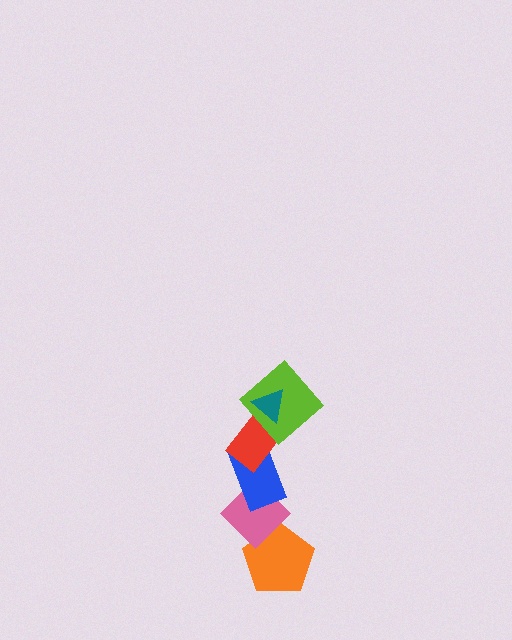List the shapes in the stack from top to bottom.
From top to bottom: the teal triangle, the lime diamond, the red rectangle, the blue rectangle, the pink diamond, the orange pentagon.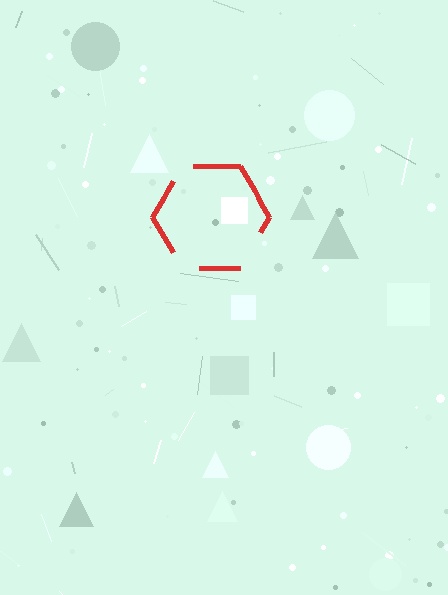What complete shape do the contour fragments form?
The contour fragments form a hexagon.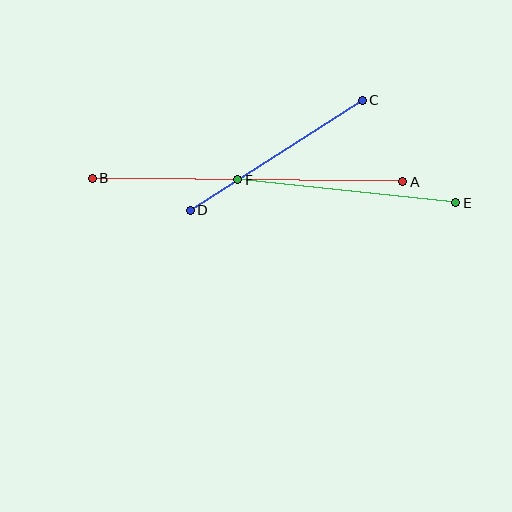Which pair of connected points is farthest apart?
Points A and B are farthest apart.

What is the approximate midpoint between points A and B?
The midpoint is at approximately (248, 180) pixels.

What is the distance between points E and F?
The distance is approximately 219 pixels.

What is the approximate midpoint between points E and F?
The midpoint is at approximately (347, 191) pixels.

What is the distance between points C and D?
The distance is approximately 204 pixels.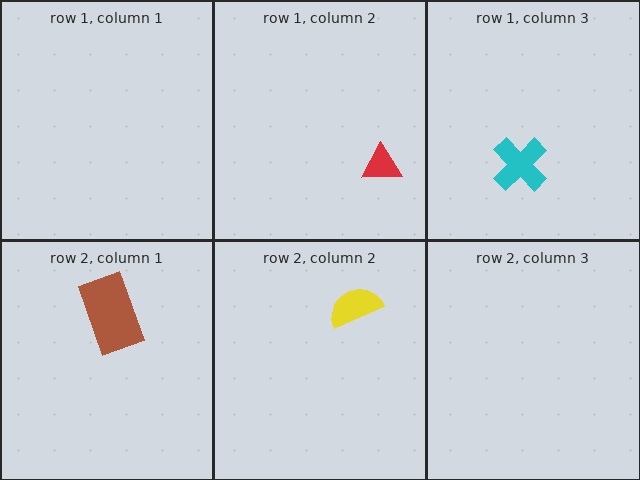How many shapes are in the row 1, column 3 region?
1.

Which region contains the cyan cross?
The row 1, column 3 region.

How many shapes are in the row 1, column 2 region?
1.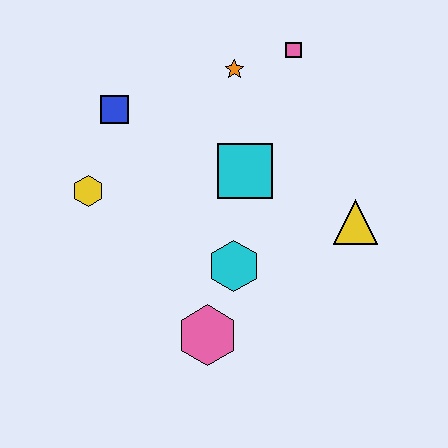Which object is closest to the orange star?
The pink square is closest to the orange star.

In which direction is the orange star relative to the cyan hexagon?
The orange star is above the cyan hexagon.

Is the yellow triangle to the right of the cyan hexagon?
Yes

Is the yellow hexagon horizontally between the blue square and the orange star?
No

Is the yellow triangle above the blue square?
No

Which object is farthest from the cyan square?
The pink hexagon is farthest from the cyan square.